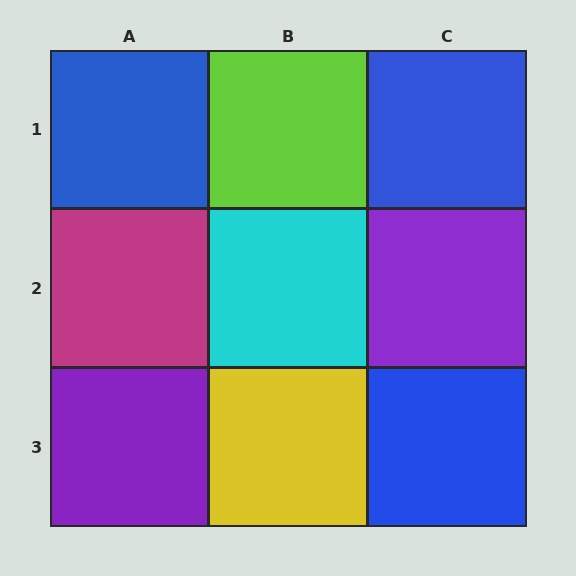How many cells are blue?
3 cells are blue.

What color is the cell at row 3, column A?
Purple.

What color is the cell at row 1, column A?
Blue.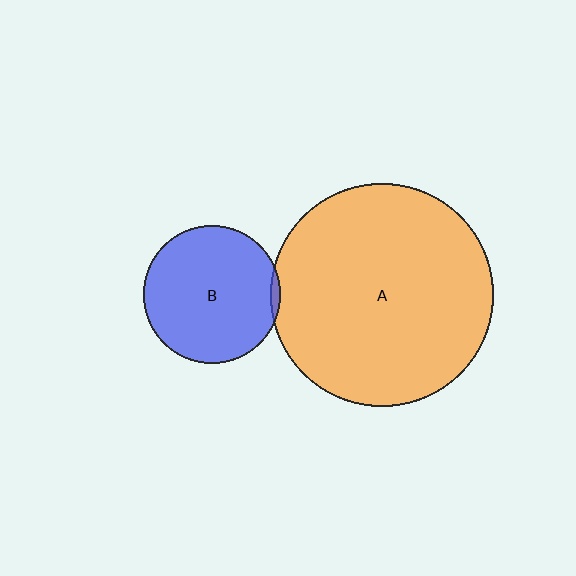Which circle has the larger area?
Circle A (orange).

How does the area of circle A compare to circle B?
Approximately 2.6 times.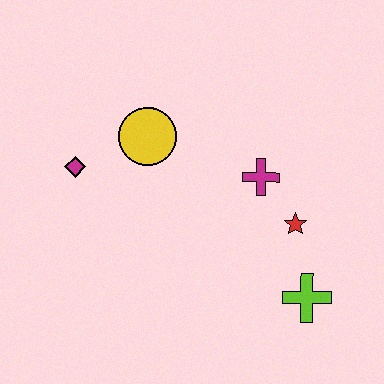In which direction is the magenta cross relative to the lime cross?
The magenta cross is above the lime cross.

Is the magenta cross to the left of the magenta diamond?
No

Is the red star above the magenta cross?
No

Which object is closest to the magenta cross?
The red star is closest to the magenta cross.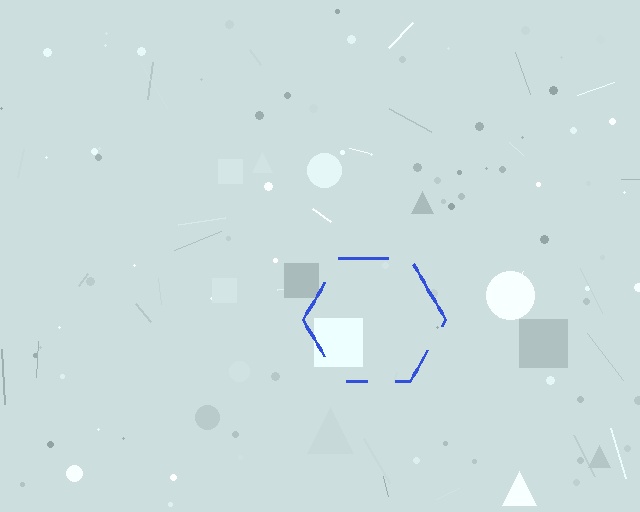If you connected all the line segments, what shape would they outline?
They would outline a hexagon.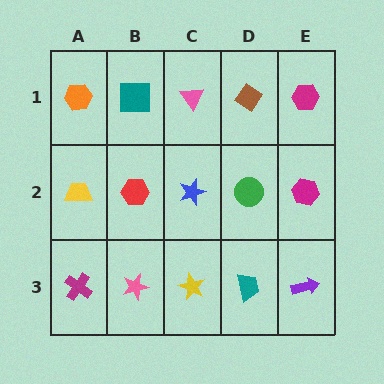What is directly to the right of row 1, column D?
A magenta hexagon.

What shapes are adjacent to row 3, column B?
A red hexagon (row 2, column B), a magenta cross (row 3, column A), a yellow star (row 3, column C).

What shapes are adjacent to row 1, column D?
A green circle (row 2, column D), a pink triangle (row 1, column C), a magenta hexagon (row 1, column E).